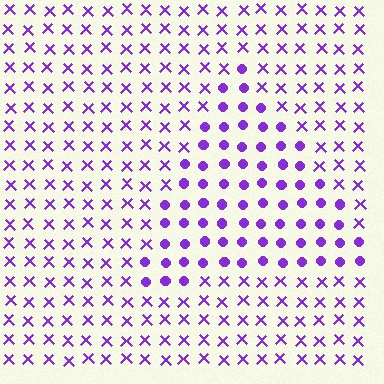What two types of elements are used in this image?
The image uses circles inside the triangle region and X marks outside it.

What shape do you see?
I see a triangle.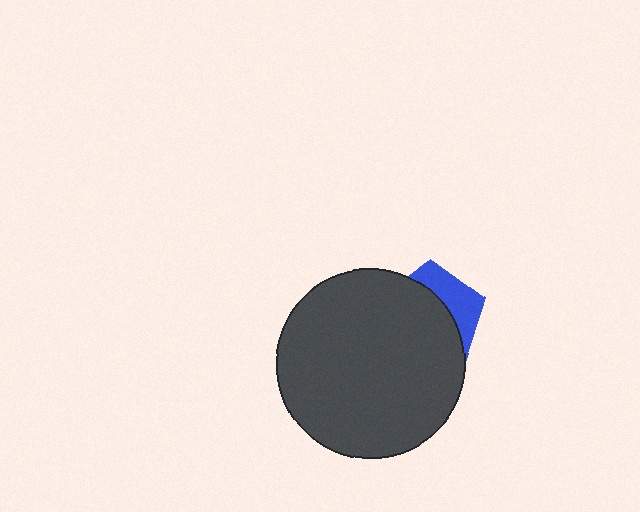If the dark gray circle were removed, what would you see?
You would see the complete blue pentagon.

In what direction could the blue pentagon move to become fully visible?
The blue pentagon could move toward the upper-right. That would shift it out from behind the dark gray circle entirely.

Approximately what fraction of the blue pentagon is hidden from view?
Roughly 68% of the blue pentagon is hidden behind the dark gray circle.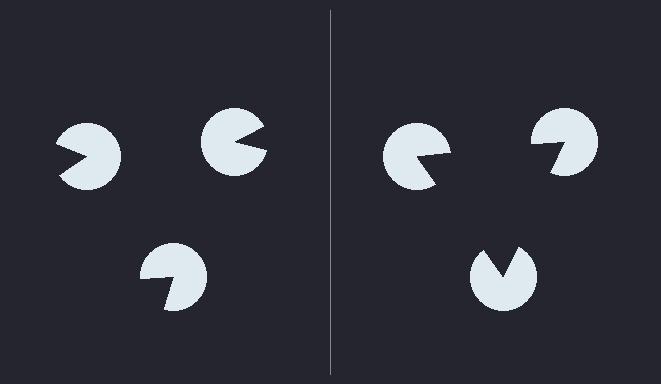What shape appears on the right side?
An illusory triangle.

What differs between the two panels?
The pac-man discs are positioned identically on both sides; only the wedge orientations differ. On the right they align to a triangle; on the left they are misaligned.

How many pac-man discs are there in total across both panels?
6 — 3 on each side.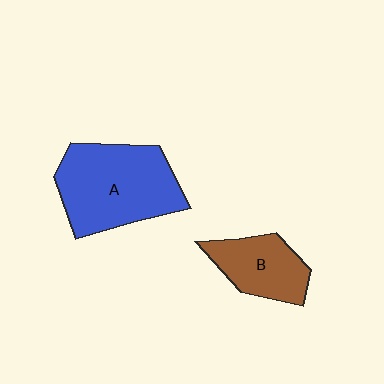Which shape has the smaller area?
Shape B (brown).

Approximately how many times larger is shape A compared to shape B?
Approximately 1.8 times.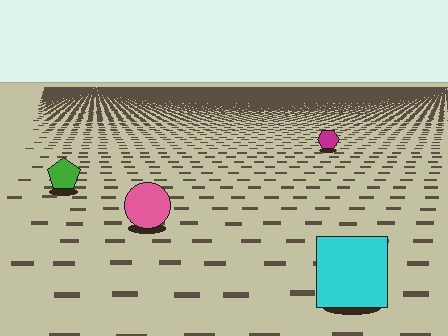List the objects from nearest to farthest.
From nearest to farthest: the cyan square, the pink circle, the green pentagon, the magenta hexagon.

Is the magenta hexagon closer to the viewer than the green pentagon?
No. The green pentagon is closer — you can tell from the texture gradient: the ground texture is coarser near it.